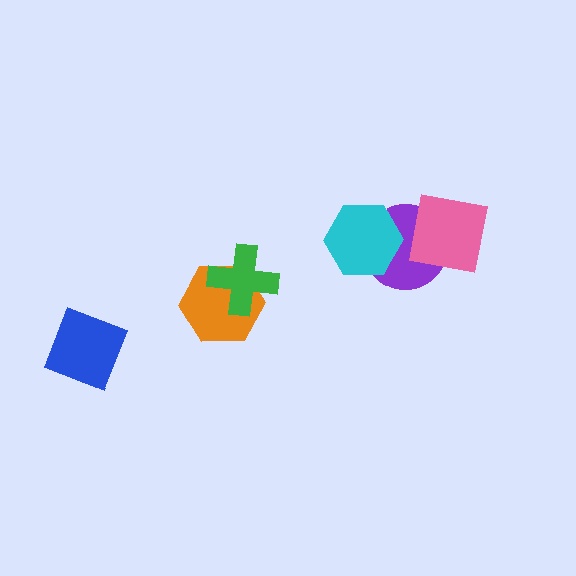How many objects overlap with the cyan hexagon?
1 object overlaps with the cyan hexagon.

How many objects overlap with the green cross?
1 object overlaps with the green cross.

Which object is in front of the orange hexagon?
The green cross is in front of the orange hexagon.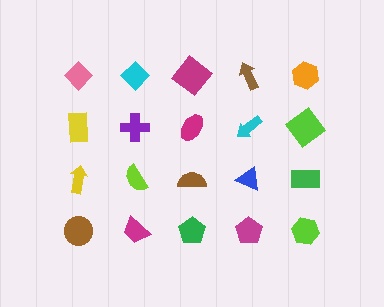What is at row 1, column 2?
A cyan diamond.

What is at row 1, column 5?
An orange hexagon.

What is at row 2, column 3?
A magenta ellipse.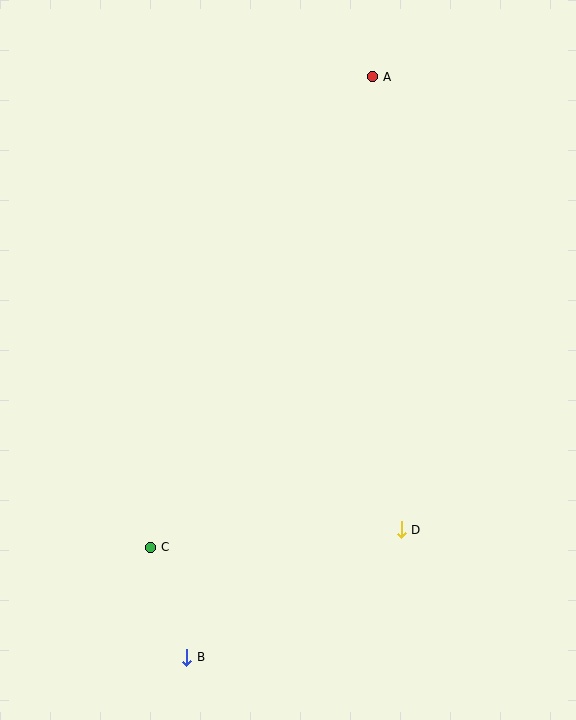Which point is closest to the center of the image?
Point D at (401, 530) is closest to the center.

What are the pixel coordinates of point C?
Point C is at (151, 547).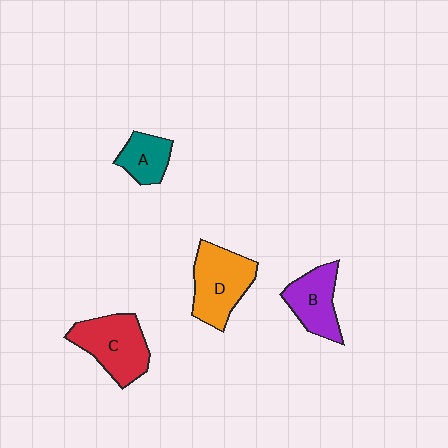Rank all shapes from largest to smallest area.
From largest to smallest: D (orange), C (red), B (purple), A (teal).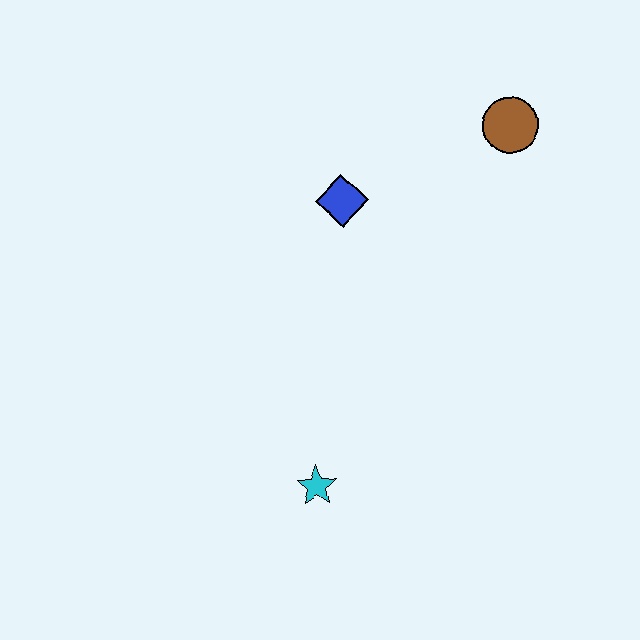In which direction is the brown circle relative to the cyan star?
The brown circle is above the cyan star.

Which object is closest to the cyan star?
The blue diamond is closest to the cyan star.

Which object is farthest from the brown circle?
The cyan star is farthest from the brown circle.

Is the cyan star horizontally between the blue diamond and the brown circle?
No